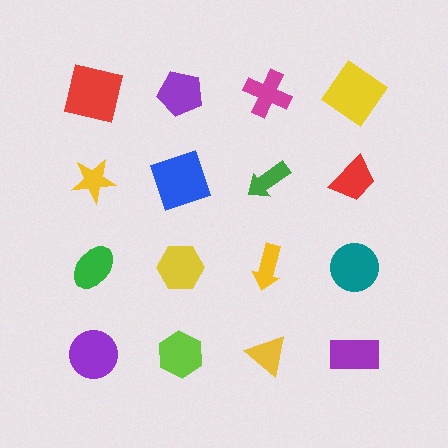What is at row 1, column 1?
A red square.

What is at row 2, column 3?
A green arrow.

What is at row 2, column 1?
A yellow star.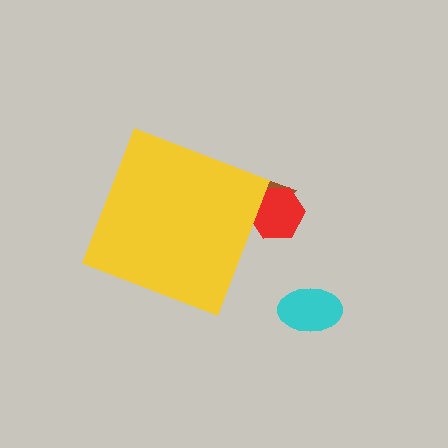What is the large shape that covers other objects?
A yellow diamond.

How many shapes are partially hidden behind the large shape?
2 shapes are partially hidden.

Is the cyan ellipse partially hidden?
No, the cyan ellipse is fully visible.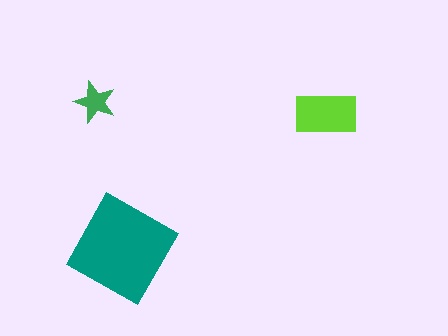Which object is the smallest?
The green star.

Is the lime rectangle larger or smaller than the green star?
Larger.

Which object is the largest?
The teal square.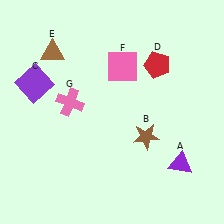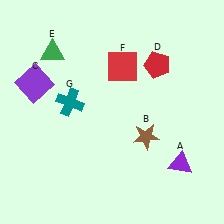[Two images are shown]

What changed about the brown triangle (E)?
In Image 1, E is brown. In Image 2, it changed to green.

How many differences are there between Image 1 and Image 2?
There are 3 differences between the two images.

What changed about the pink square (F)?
In Image 1, F is pink. In Image 2, it changed to red.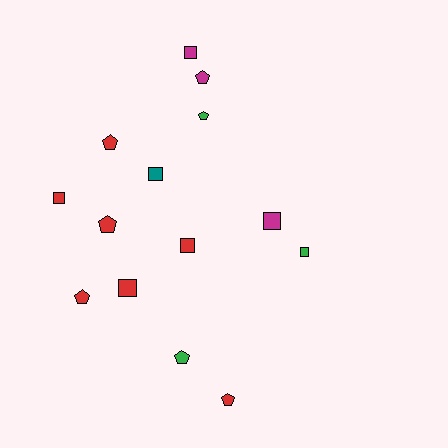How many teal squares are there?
There is 1 teal square.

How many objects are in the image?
There are 14 objects.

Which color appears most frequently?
Red, with 7 objects.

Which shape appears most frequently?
Pentagon, with 7 objects.